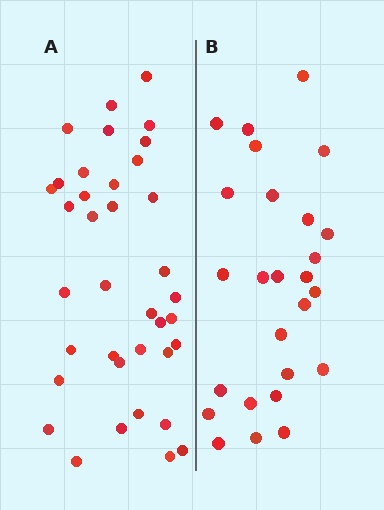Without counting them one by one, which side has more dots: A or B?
Region A (the left region) has more dots.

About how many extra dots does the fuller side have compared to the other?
Region A has roughly 12 or so more dots than region B.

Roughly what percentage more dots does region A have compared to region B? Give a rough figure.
About 40% more.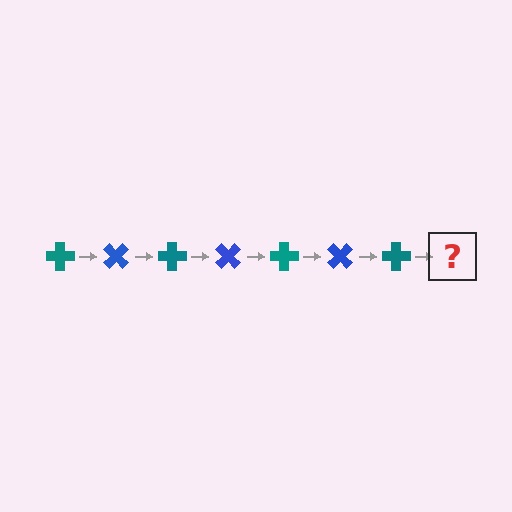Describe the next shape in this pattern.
It should be a blue cross, rotated 315 degrees from the start.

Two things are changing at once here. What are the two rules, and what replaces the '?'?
The two rules are that it rotates 45 degrees each step and the color cycles through teal and blue. The '?' should be a blue cross, rotated 315 degrees from the start.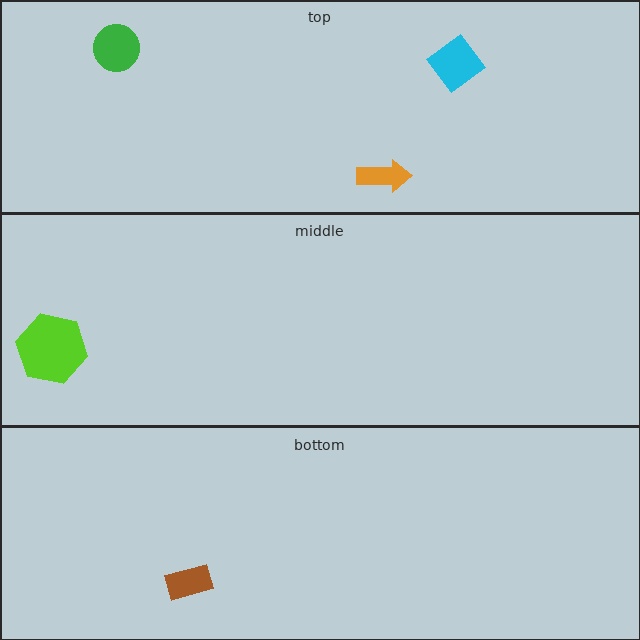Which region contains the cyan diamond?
The top region.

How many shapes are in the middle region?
1.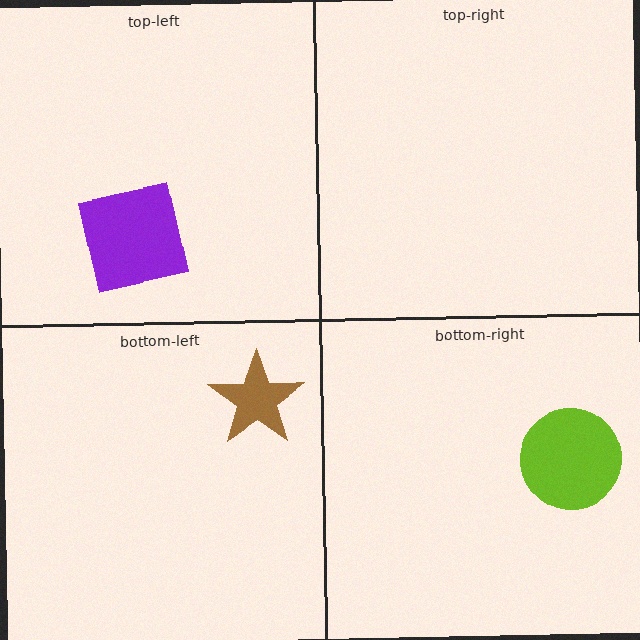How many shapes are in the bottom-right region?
1.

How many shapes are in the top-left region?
1.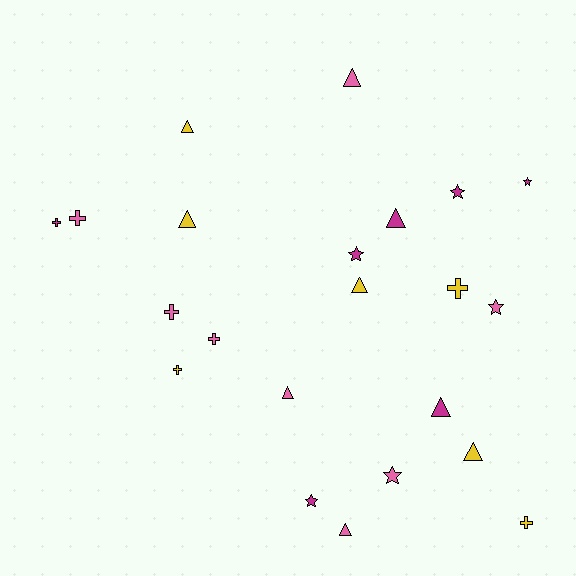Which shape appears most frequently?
Triangle, with 9 objects.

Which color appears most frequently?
Pink, with 8 objects.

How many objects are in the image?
There are 22 objects.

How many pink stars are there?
There are 2 pink stars.